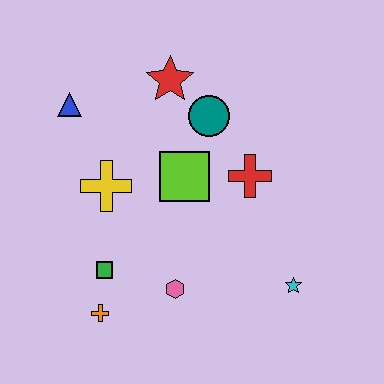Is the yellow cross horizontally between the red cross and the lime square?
No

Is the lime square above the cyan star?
Yes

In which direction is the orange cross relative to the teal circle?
The orange cross is below the teal circle.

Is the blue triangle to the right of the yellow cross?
No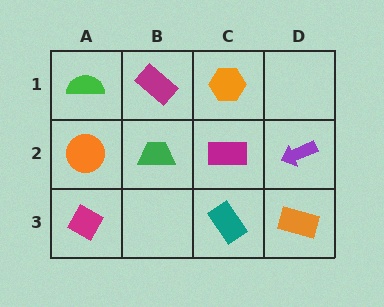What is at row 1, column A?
A green semicircle.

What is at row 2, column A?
An orange circle.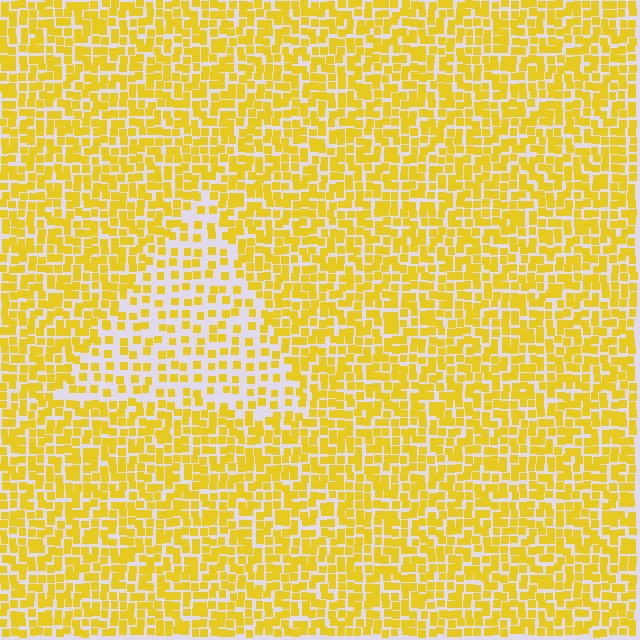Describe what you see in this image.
The image contains small yellow elements arranged at two different densities. A triangle-shaped region is visible where the elements are less densely packed than the surrounding area.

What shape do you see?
I see a triangle.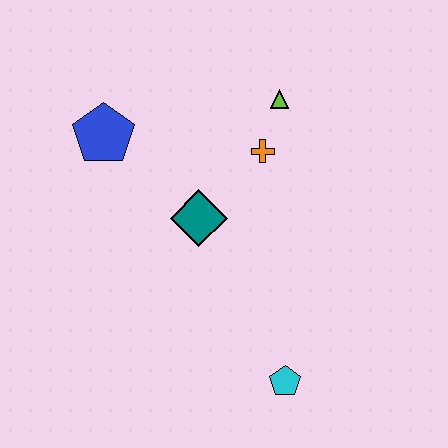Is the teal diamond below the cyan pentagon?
No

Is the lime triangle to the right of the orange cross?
Yes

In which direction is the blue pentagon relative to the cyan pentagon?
The blue pentagon is above the cyan pentagon.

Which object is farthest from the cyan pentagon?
The blue pentagon is farthest from the cyan pentagon.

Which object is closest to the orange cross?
The lime triangle is closest to the orange cross.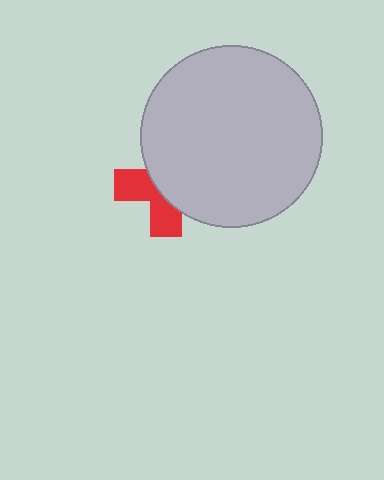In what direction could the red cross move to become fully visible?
The red cross could move left. That would shift it out from behind the light gray circle entirely.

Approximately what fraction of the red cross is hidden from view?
Roughly 58% of the red cross is hidden behind the light gray circle.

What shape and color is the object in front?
The object in front is a light gray circle.